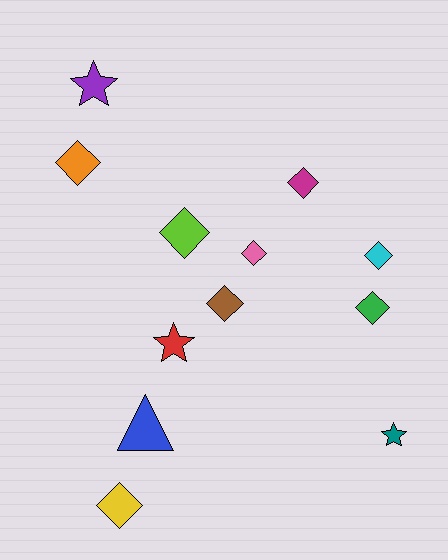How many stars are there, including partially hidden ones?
There are 3 stars.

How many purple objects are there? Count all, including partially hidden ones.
There is 1 purple object.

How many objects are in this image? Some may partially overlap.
There are 12 objects.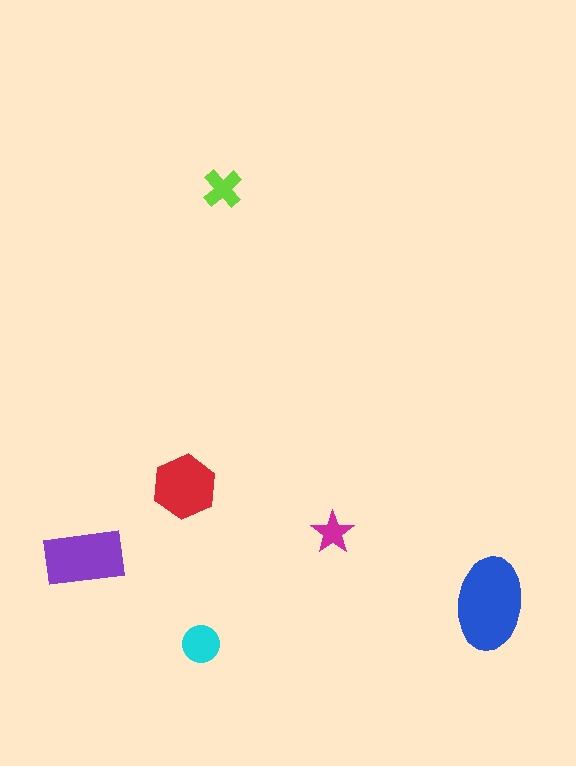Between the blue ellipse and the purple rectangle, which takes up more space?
The blue ellipse.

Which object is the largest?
The blue ellipse.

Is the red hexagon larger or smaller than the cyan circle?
Larger.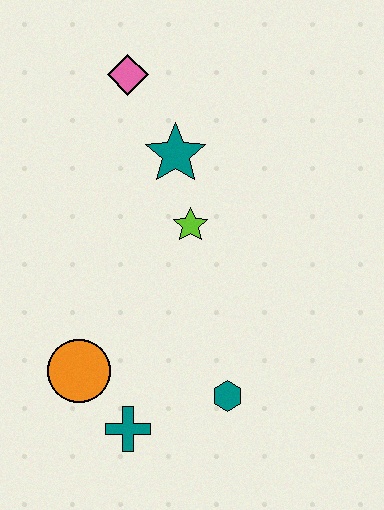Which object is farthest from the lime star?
The teal cross is farthest from the lime star.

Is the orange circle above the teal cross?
Yes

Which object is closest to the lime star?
The teal star is closest to the lime star.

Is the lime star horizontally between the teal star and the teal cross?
No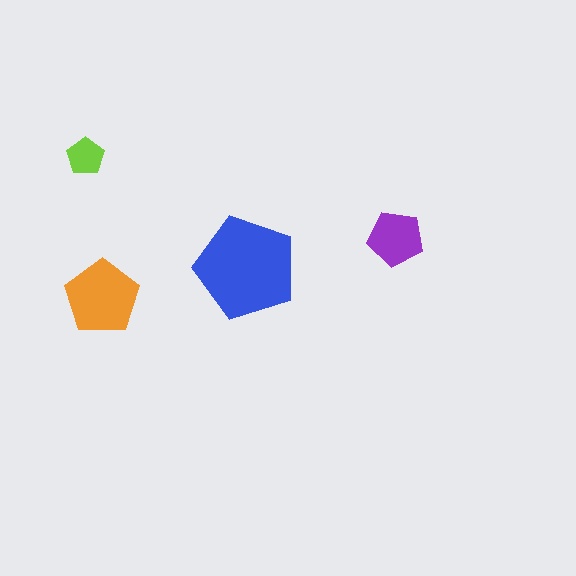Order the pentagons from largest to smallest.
the blue one, the orange one, the purple one, the lime one.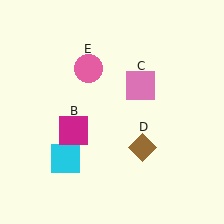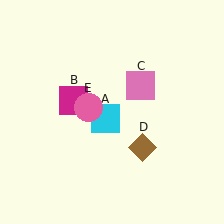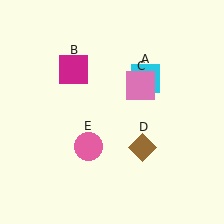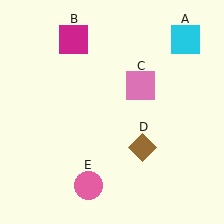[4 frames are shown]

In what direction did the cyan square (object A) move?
The cyan square (object A) moved up and to the right.